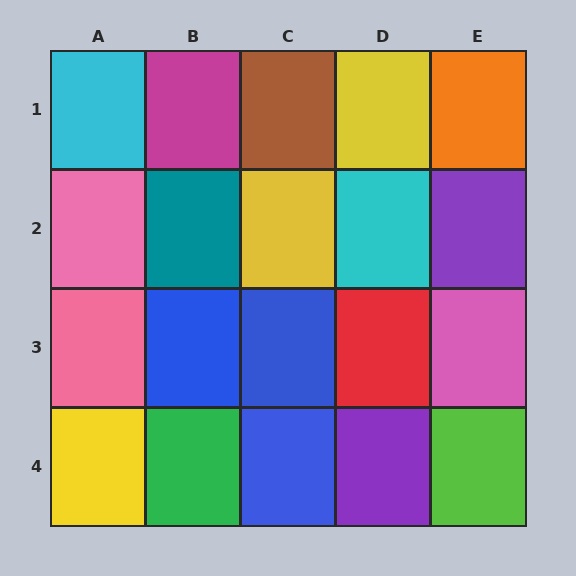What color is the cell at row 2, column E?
Purple.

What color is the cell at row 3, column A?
Pink.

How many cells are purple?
2 cells are purple.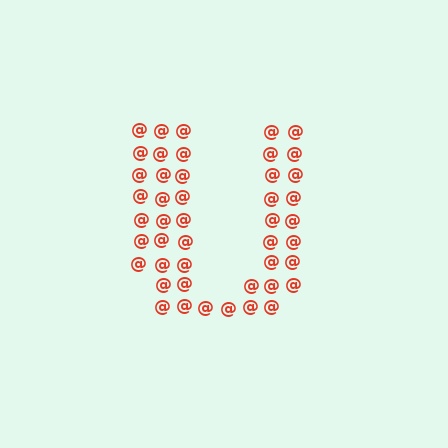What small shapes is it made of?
It is made of small at signs.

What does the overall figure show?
The overall figure shows the letter U.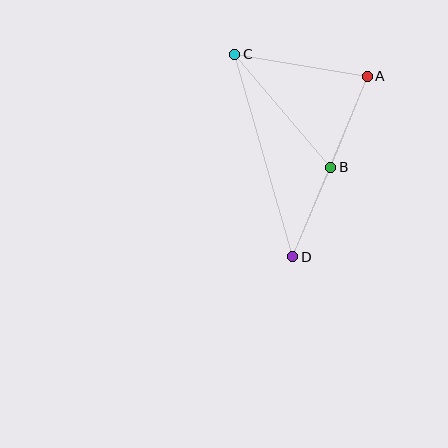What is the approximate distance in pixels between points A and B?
The distance between A and B is approximately 98 pixels.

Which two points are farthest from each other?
Points C and D are farthest from each other.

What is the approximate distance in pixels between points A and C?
The distance between A and C is approximately 135 pixels.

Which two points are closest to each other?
Points B and D are closest to each other.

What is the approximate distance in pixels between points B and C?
The distance between B and C is approximately 148 pixels.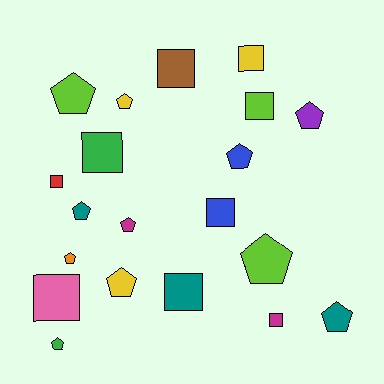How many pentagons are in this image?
There are 11 pentagons.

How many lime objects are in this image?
There are 3 lime objects.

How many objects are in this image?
There are 20 objects.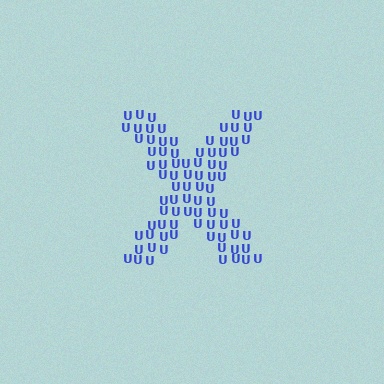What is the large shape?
The large shape is the letter X.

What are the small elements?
The small elements are letter U's.